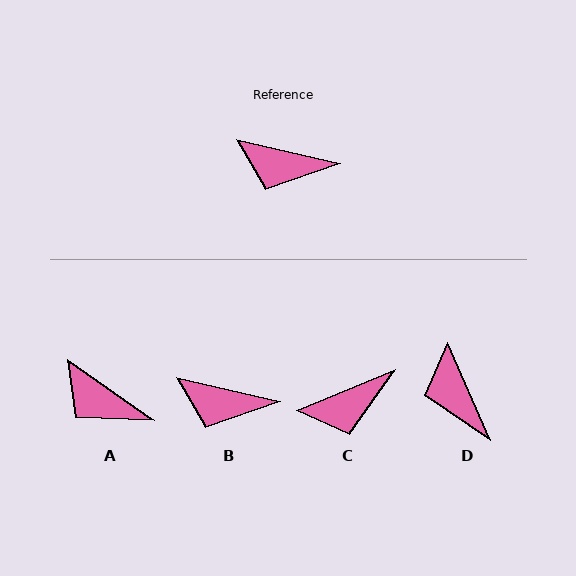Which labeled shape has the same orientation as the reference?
B.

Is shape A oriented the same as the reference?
No, it is off by about 22 degrees.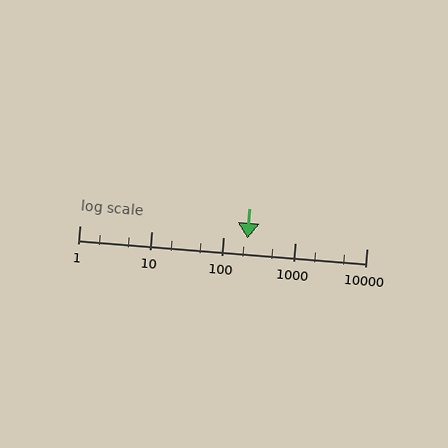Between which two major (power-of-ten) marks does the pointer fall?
The pointer is between 100 and 1000.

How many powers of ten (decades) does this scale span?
The scale spans 4 decades, from 1 to 10000.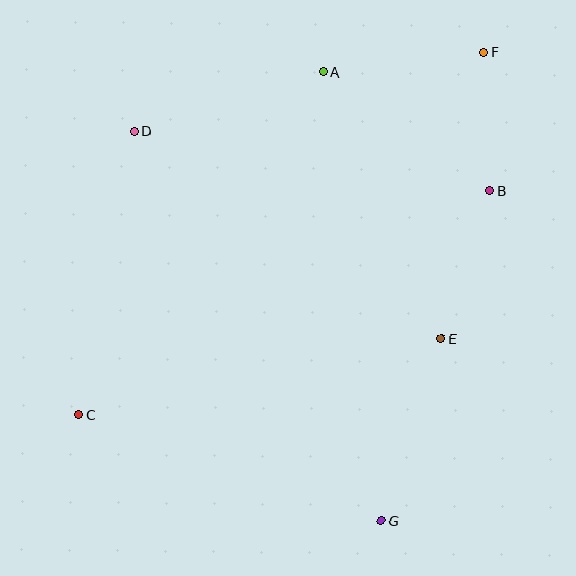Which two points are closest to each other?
Points B and F are closest to each other.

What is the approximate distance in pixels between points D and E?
The distance between D and E is approximately 370 pixels.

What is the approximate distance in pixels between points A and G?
The distance between A and G is approximately 452 pixels.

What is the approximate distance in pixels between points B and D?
The distance between B and D is approximately 361 pixels.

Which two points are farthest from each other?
Points C and F are farthest from each other.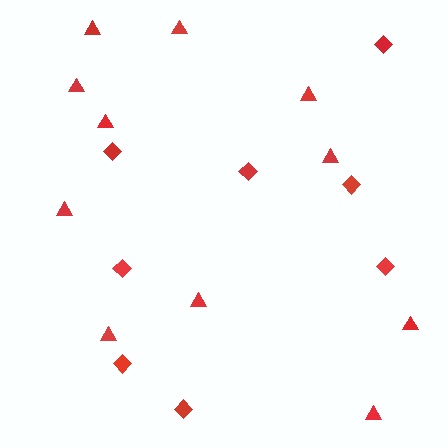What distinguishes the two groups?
There are 2 groups: one group of diamonds (8) and one group of triangles (11).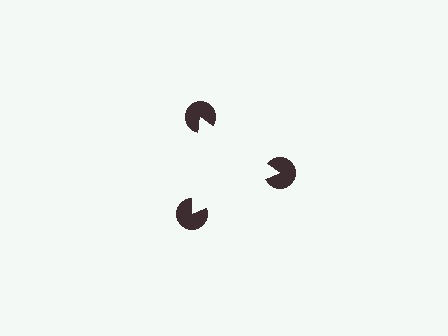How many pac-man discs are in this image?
There are 3 — one at each vertex of the illusory triangle.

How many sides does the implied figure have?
3 sides.